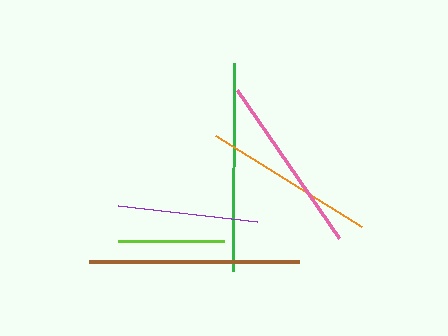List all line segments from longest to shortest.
From longest to shortest: brown, green, pink, orange, purple, lime.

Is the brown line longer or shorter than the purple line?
The brown line is longer than the purple line.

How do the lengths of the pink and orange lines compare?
The pink and orange lines are approximately the same length.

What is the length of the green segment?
The green segment is approximately 209 pixels long.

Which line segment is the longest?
The brown line is the longest at approximately 210 pixels.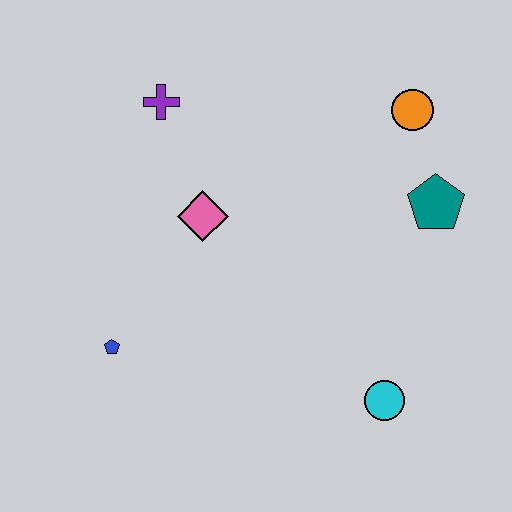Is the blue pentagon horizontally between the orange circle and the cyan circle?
No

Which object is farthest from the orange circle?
The blue pentagon is farthest from the orange circle.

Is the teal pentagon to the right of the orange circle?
Yes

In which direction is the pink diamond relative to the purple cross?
The pink diamond is below the purple cross.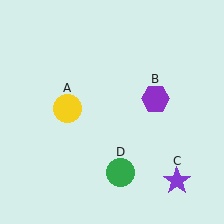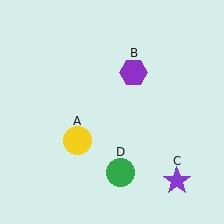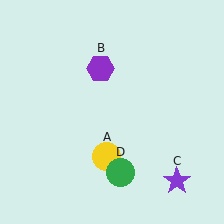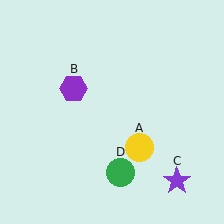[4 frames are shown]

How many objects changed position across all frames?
2 objects changed position: yellow circle (object A), purple hexagon (object B).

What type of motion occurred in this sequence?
The yellow circle (object A), purple hexagon (object B) rotated counterclockwise around the center of the scene.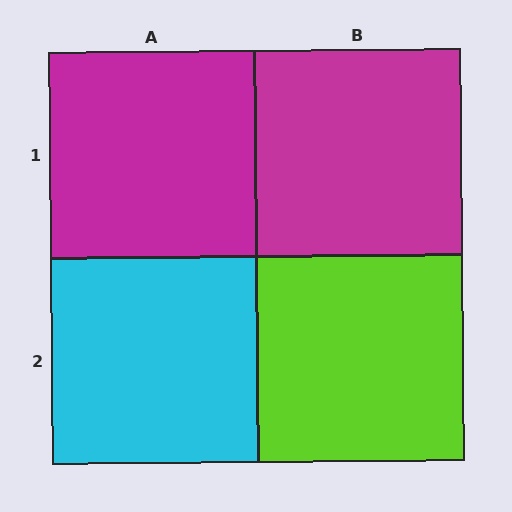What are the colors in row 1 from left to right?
Magenta, magenta.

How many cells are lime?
1 cell is lime.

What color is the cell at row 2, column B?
Lime.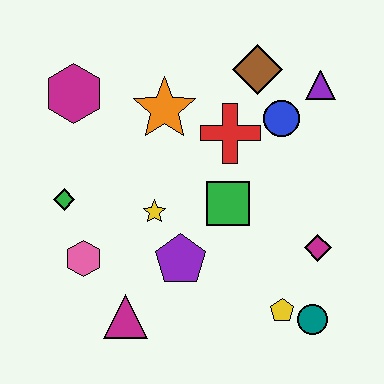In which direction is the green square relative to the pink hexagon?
The green square is to the right of the pink hexagon.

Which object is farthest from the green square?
The magenta hexagon is farthest from the green square.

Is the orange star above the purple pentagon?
Yes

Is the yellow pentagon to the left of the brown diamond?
No